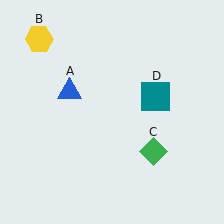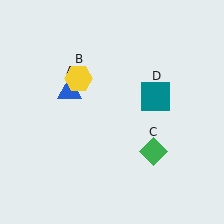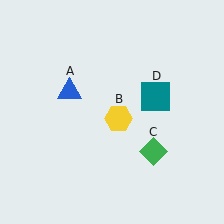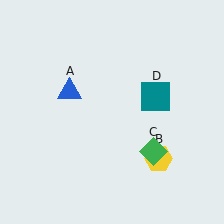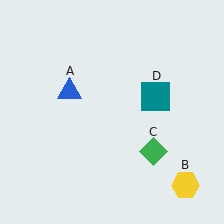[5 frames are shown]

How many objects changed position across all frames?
1 object changed position: yellow hexagon (object B).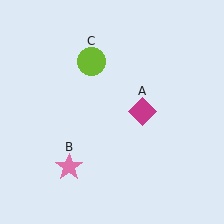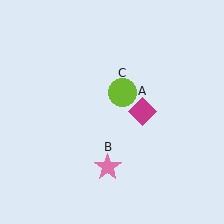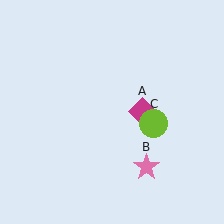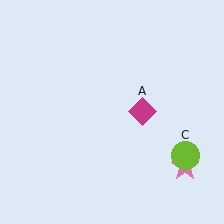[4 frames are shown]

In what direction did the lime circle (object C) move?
The lime circle (object C) moved down and to the right.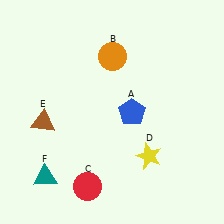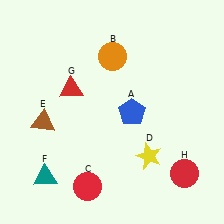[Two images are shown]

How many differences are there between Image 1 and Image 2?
There are 2 differences between the two images.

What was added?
A red triangle (G), a red circle (H) were added in Image 2.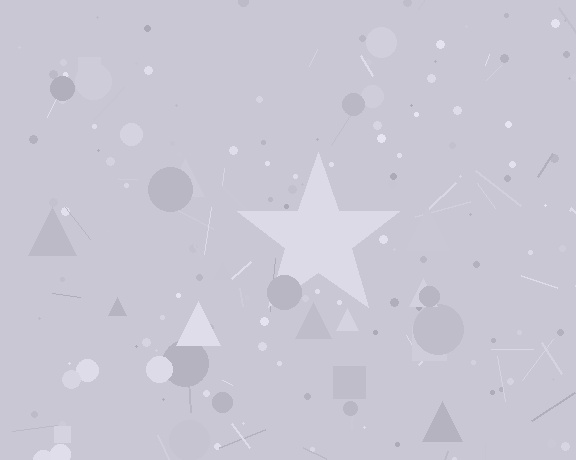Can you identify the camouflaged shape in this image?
The camouflaged shape is a star.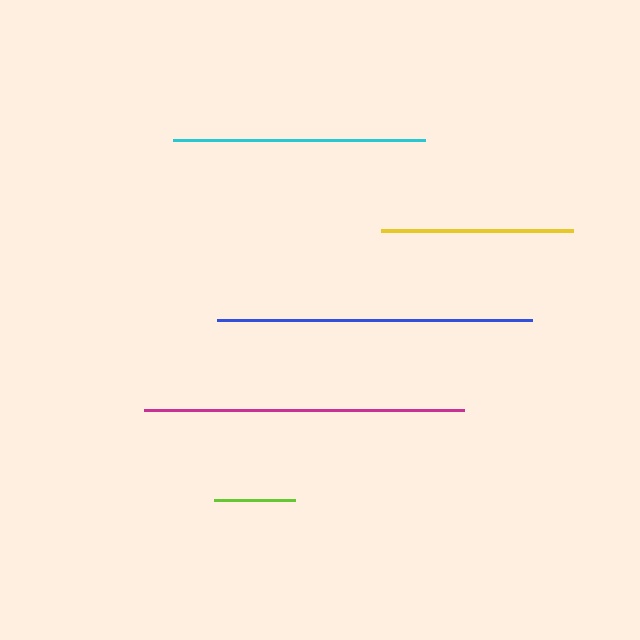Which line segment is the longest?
The magenta line is the longest at approximately 319 pixels.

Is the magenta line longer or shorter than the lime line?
The magenta line is longer than the lime line.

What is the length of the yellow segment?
The yellow segment is approximately 192 pixels long.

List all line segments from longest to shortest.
From longest to shortest: magenta, blue, cyan, yellow, lime.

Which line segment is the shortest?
The lime line is the shortest at approximately 81 pixels.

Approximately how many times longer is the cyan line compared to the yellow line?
The cyan line is approximately 1.3 times the length of the yellow line.